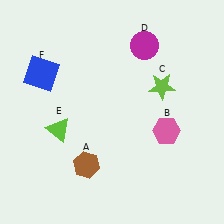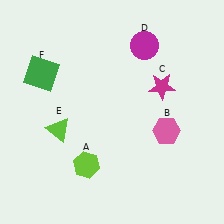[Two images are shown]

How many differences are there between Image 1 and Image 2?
There are 3 differences between the two images.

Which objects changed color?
A changed from brown to lime. C changed from lime to magenta. F changed from blue to green.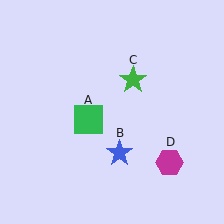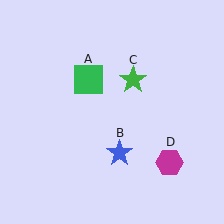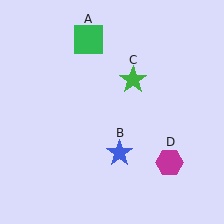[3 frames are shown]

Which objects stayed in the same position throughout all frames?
Blue star (object B) and green star (object C) and magenta hexagon (object D) remained stationary.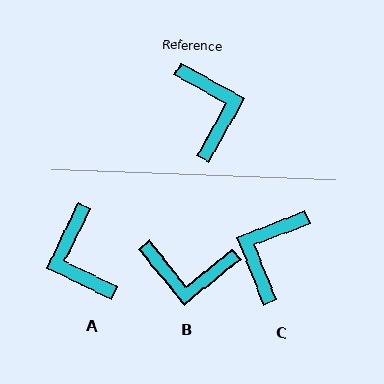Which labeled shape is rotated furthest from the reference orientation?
A, about 177 degrees away.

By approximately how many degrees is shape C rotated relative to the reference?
Approximately 141 degrees counter-clockwise.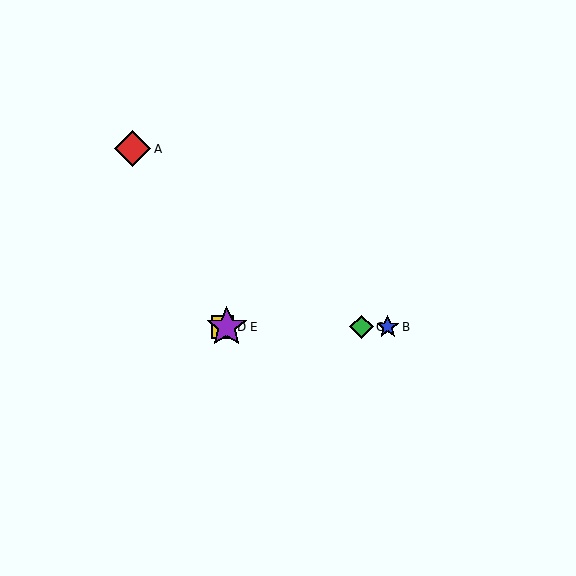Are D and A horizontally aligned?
No, D is at y≈327 and A is at y≈149.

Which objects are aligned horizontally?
Objects B, C, D, E are aligned horizontally.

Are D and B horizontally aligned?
Yes, both are at y≈327.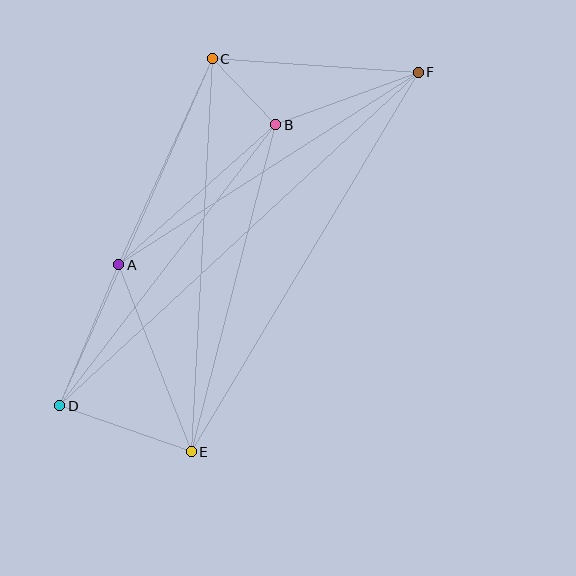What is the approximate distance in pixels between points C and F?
The distance between C and F is approximately 207 pixels.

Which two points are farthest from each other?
Points D and F are farthest from each other.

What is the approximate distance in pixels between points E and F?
The distance between E and F is approximately 442 pixels.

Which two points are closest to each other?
Points B and C are closest to each other.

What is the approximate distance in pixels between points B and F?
The distance between B and F is approximately 152 pixels.